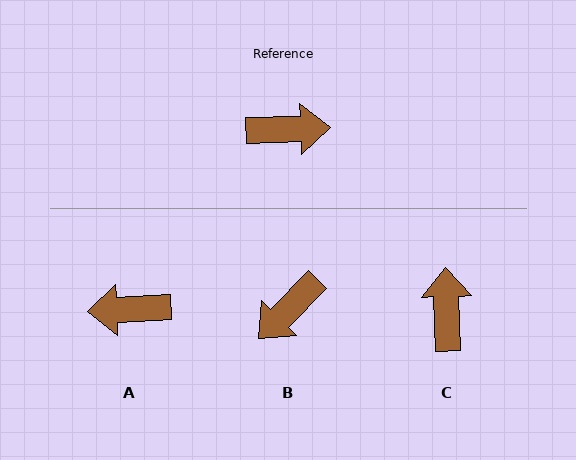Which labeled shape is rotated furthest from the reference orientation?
A, about 179 degrees away.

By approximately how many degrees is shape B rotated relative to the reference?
Approximately 137 degrees clockwise.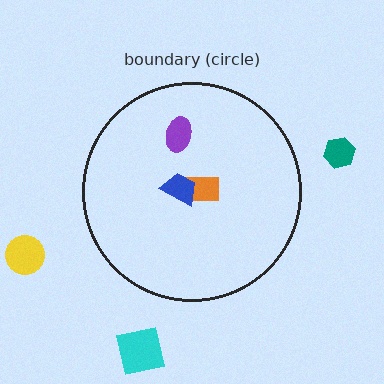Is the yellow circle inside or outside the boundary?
Outside.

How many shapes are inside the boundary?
3 inside, 3 outside.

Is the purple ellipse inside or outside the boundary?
Inside.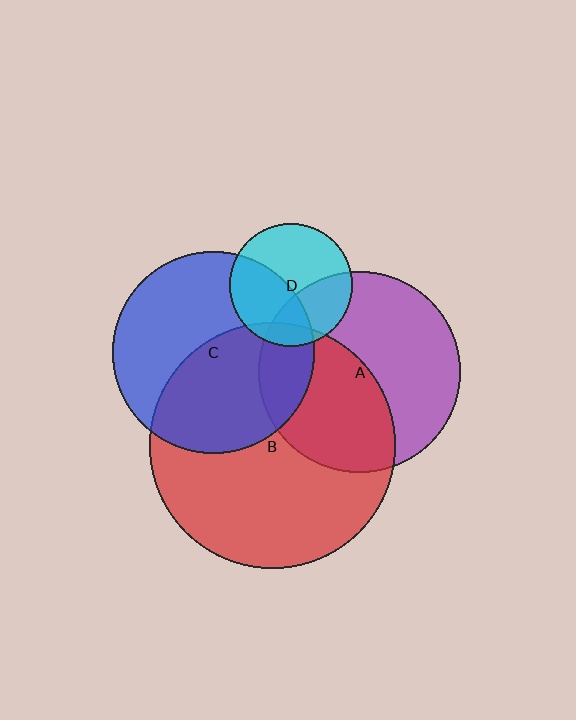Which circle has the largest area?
Circle B (red).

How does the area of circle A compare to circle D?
Approximately 2.7 times.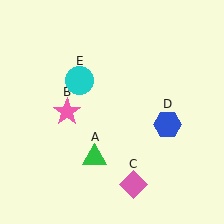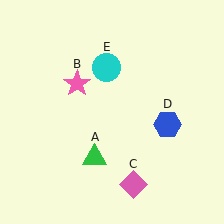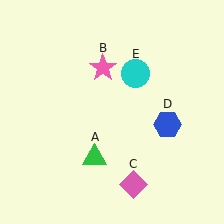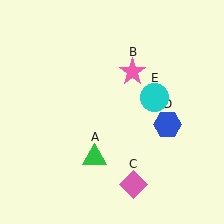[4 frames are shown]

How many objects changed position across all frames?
2 objects changed position: pink star (object B), cyan circle (object E).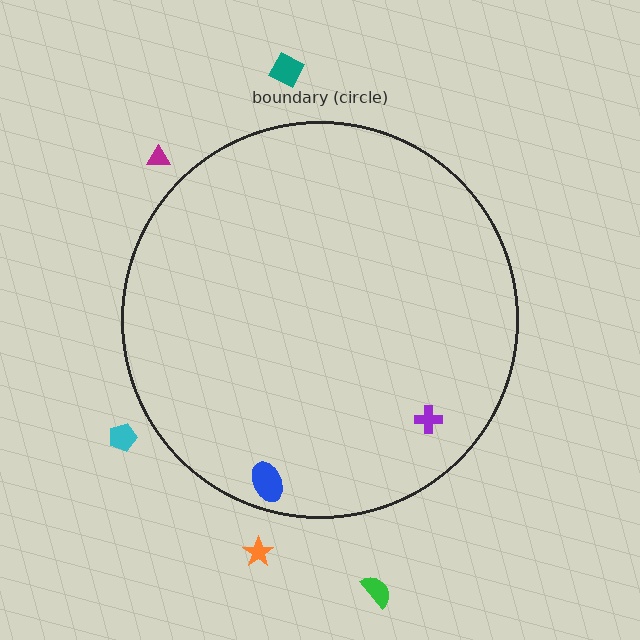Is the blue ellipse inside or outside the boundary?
Inside.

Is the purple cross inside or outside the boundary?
Inside.